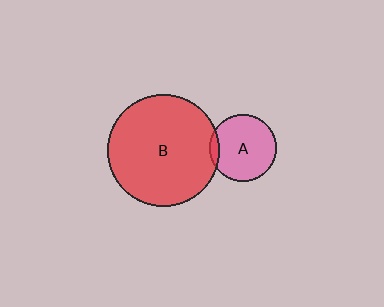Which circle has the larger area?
Circle B (red).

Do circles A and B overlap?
Yes.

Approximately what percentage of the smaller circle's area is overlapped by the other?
Approximately 10%.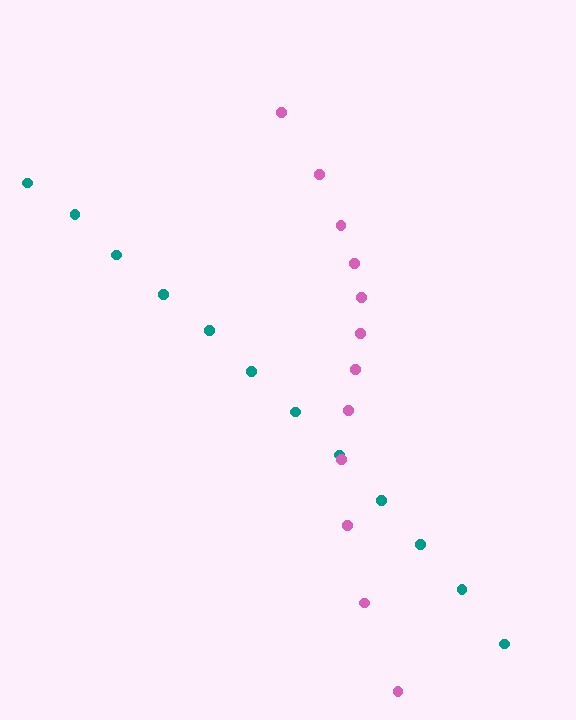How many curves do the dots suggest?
There are 2 distinct paths.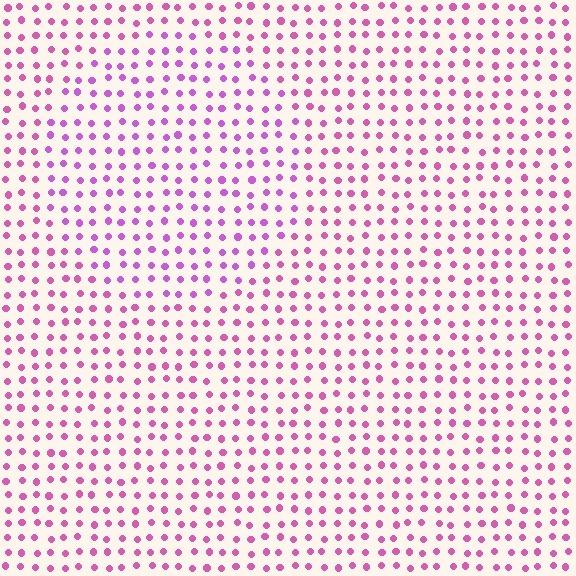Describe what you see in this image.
The image is filled with small pink elements in a uniform arrangement. A circle-shaped region is visible where the elements are tinted to a slightly different hue, forming a subtle color boundary.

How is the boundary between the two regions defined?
The boundary is defined purely by a slight shift in hue (about 25 degrees). Spacing, size, and orientation are identical on both sides.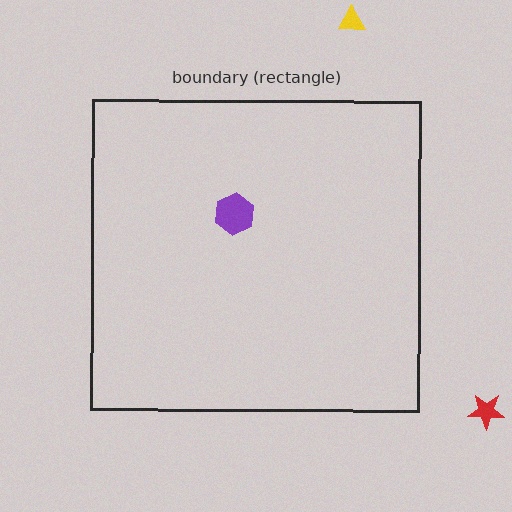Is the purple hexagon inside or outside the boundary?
Inside.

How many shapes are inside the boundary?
1 inside, 2 outside.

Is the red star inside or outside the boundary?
Outside.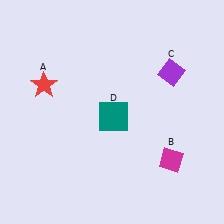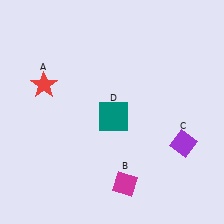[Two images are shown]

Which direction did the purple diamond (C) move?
The purple diamond (C) moved down.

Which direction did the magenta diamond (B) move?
The magenta diamond (B) moved left.